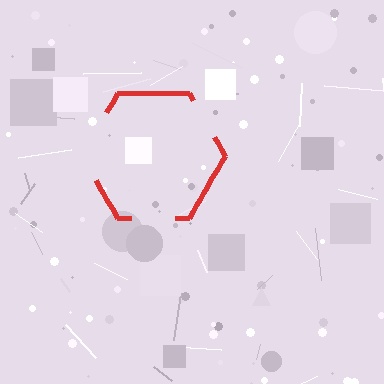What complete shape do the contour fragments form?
The contour fragments form a hexagon.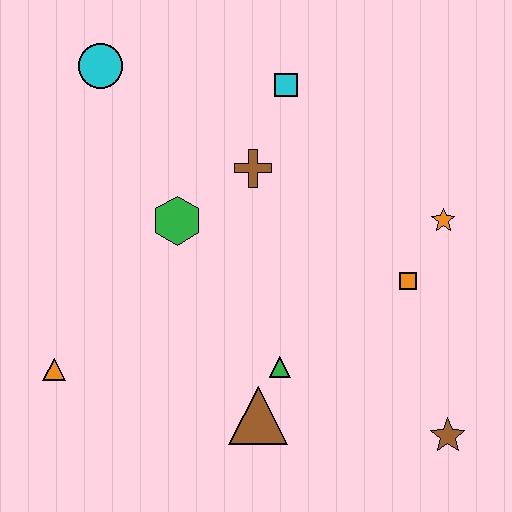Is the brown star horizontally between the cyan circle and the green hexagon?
No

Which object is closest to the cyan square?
The brown cross is closest to the cyan square.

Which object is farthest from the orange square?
The cyan circle is farthest from the orange square.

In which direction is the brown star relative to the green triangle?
The brown star is to the right of the green triangle.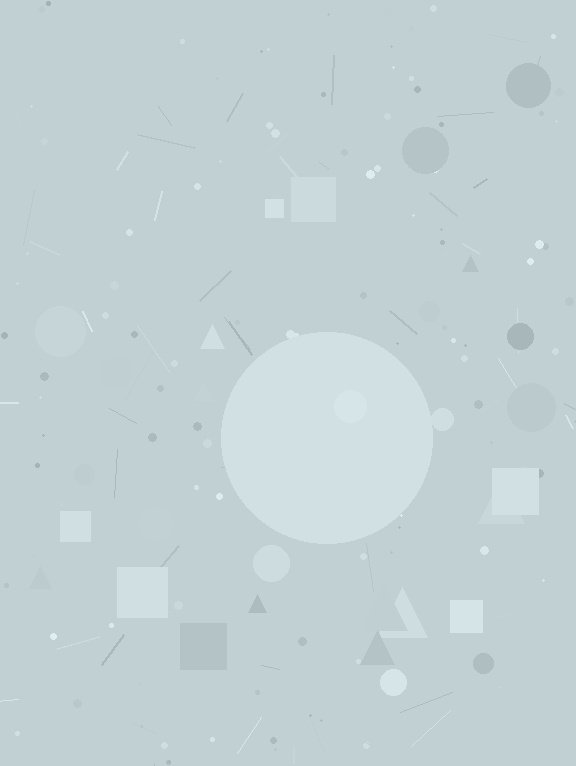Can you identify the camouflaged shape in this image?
The camouflaged shape is a circle.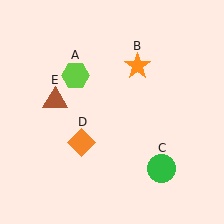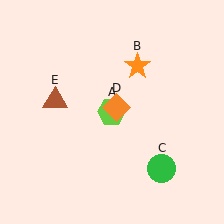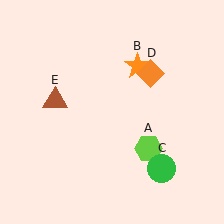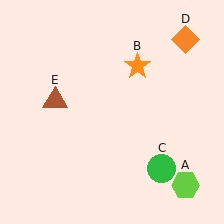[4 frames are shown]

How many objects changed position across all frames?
2 objects changed position: lime hexagon (object A), orange diamond (object D).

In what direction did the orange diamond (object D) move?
The orange diamond (object D) moved up and to the right.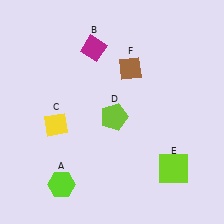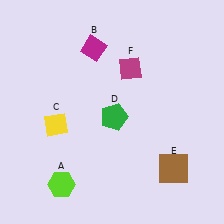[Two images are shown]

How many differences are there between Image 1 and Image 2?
There are 3 differences between the two images.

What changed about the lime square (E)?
In Image 1, E is lime. In Image 2, it changed to brown.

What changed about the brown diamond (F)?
In Image 1, F is brown. In Image 2, it changed to magenta.